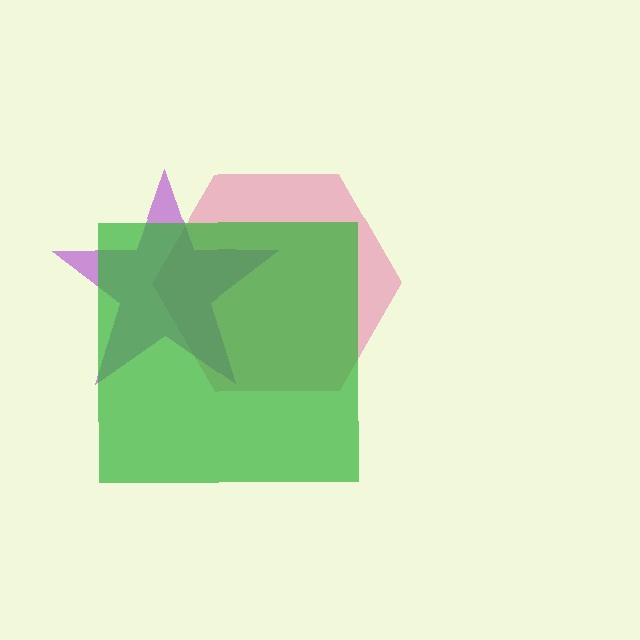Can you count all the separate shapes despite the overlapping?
Yes, there are 3 separate shapes.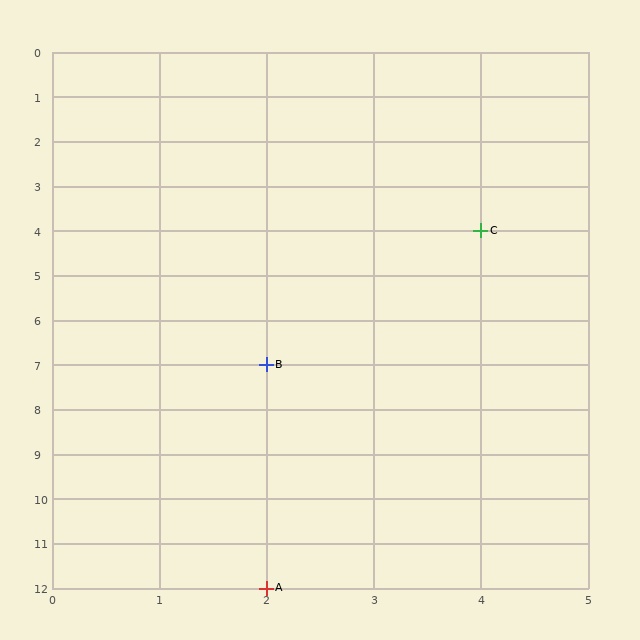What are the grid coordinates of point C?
Point C is at grid coordinates (4, 4).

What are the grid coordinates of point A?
Point A is at grid coordinates (2, 12).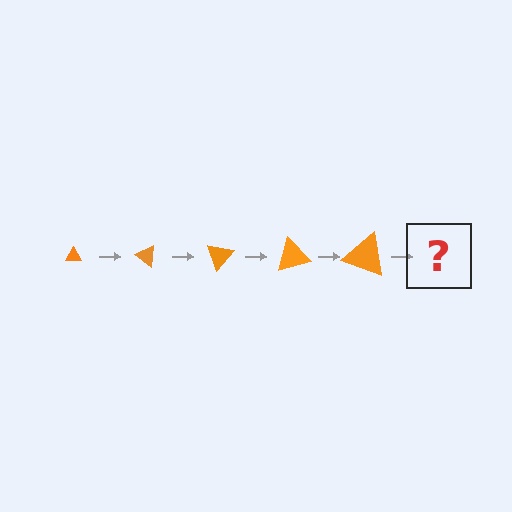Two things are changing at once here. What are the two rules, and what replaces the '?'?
The two rules are that the triangle grows larger each step and it rotates 35 degrees each step. The '?' should be a triangle, larger than the previous one and rotated 175 degrees from the start.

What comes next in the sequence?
The next element should be a triangle, larger than the previous one and rotated 175 degrees from the start.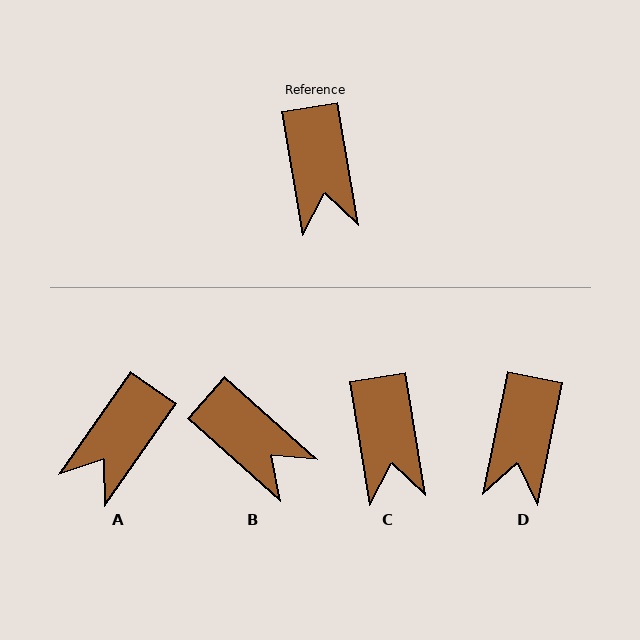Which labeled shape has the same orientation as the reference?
C.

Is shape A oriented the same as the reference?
No, it is off by about 44 degrees.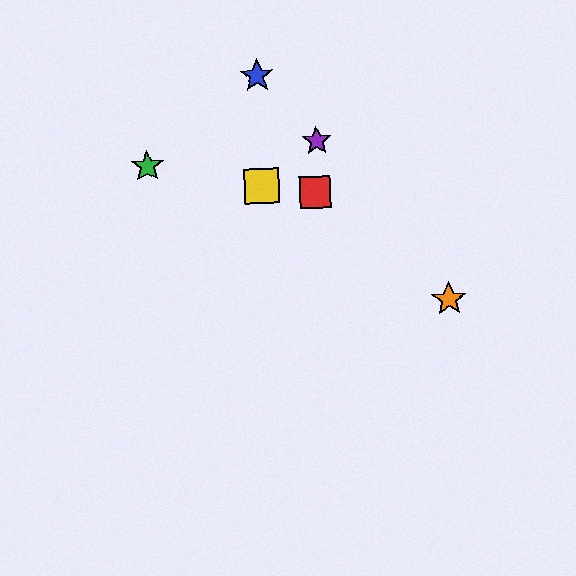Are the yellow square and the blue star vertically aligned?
Yes, both are at x≈261.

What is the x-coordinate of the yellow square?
The yellow square is at x≈261.